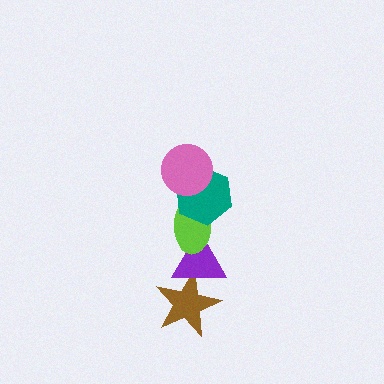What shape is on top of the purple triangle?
The lime ellipse is on top of the purple triangle.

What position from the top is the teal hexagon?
The teal hexagon is 2nd from the top.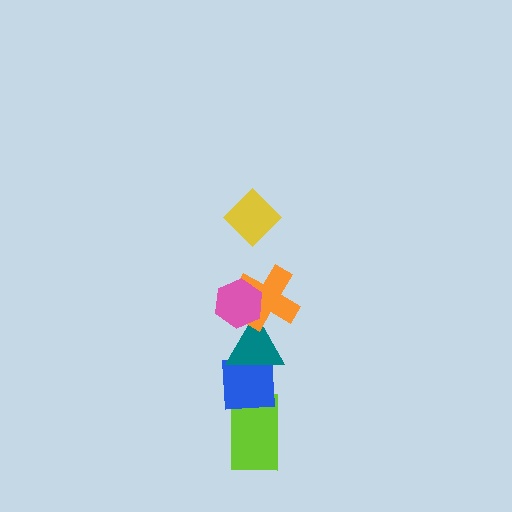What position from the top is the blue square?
The blue square is 5th from the top.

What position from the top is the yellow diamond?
The yellow diamond is 1st from the top.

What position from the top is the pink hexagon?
The pink hexagon is 2nd from the top.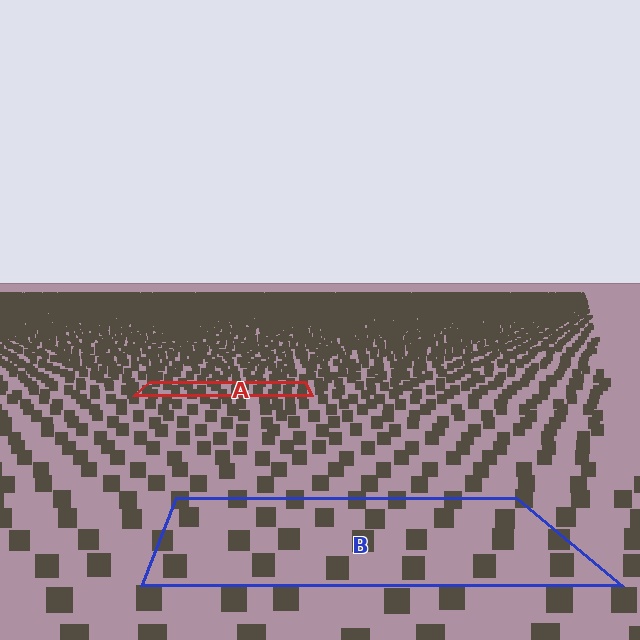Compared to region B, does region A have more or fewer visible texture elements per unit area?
Region A has more texture elements per unit area — they are packed more densely because it is farther away.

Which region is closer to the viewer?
Region B is closer. The texture elements there are larger and more spread out.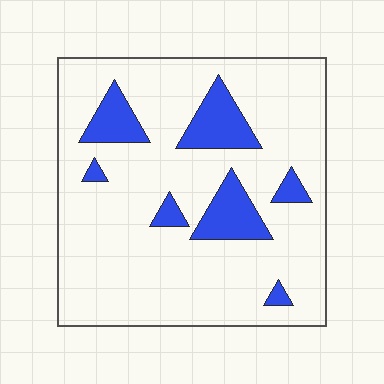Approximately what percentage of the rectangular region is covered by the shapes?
Approximately 15%.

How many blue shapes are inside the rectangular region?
7.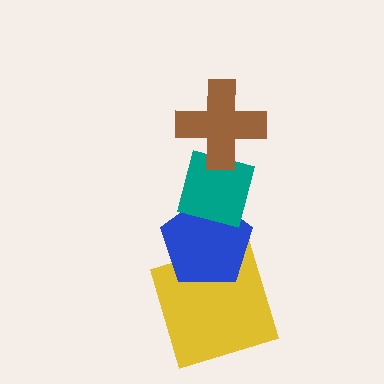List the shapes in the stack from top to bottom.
From top to bottom: the brown cross, the teal square, the blue pentagon, the yellow square.